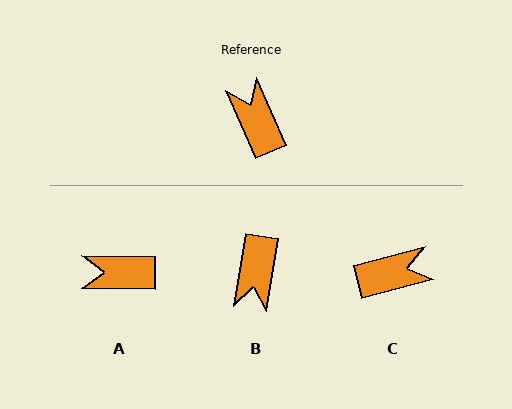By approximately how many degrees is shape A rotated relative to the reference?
Approximately 66 degrees counter-clockwise.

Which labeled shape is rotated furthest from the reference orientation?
B, about 148 degrees away.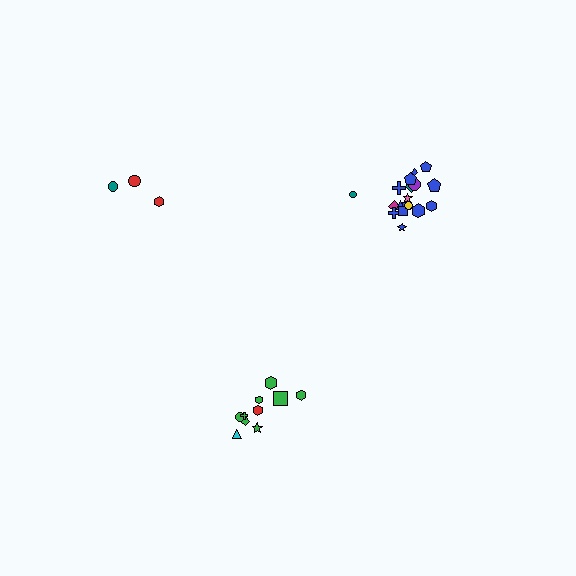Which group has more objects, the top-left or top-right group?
The top-right group.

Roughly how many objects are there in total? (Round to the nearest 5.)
Roughly 30 objects in total.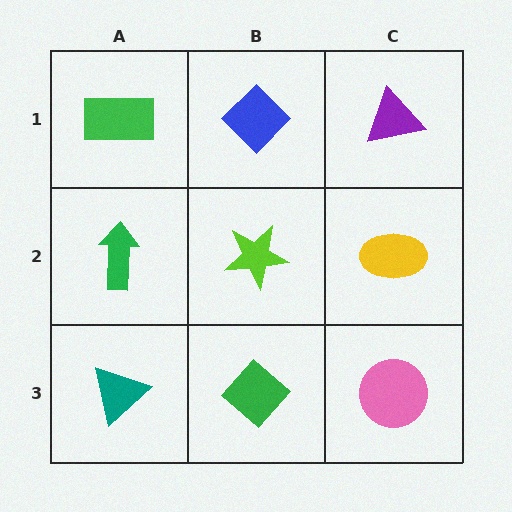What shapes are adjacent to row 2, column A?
A green rectangle (row 1, column A), a teal triangle (row 3, column A), a lime star (row 2, column B).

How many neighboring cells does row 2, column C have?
3.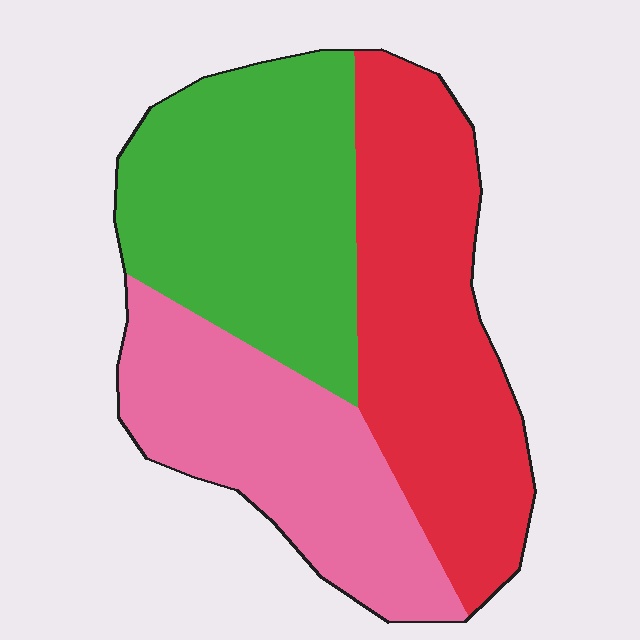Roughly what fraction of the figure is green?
Green takes up about one third (1/3) of the figure.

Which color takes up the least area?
Pink, at roughly 30%.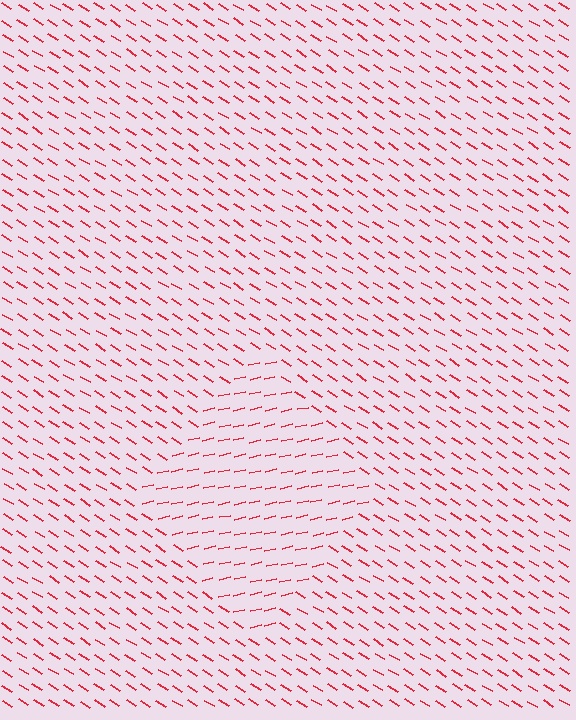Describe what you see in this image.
The image is filled with small red line segments. A diamond region in the image has lines oriented differently from the surrounding lines, creating a visible texture boundary.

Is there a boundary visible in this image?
Yes, there is a texture boundary formed by a change in line orientation.